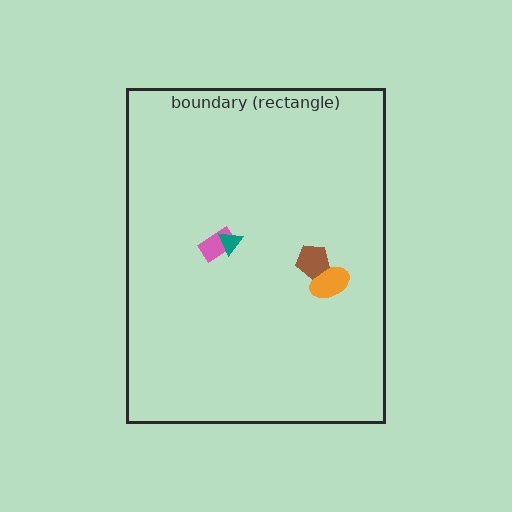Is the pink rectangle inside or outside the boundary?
Inside.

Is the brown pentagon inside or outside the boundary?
Inside.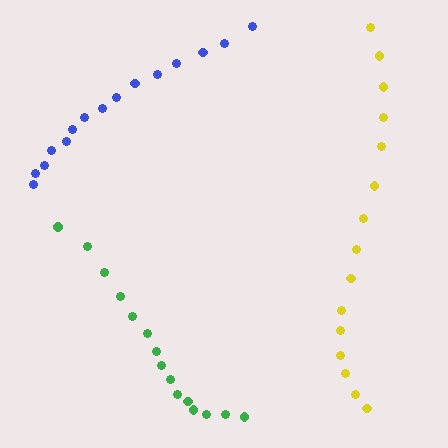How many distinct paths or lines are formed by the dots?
There are 3 distinct paths.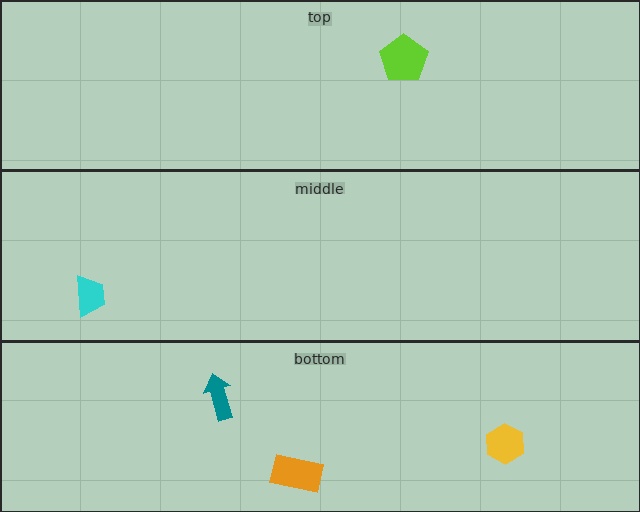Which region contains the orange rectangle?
The bottom region.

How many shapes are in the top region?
1.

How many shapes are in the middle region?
1.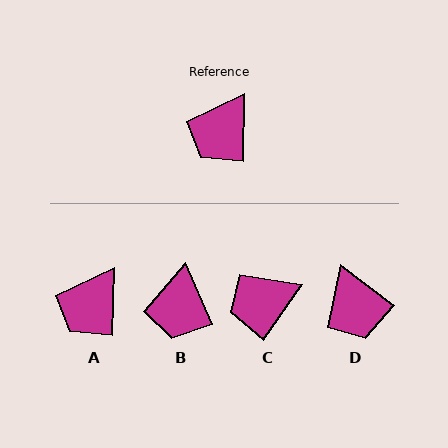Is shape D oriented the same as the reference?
No, it is off by about 54 degrees.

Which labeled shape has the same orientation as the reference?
A.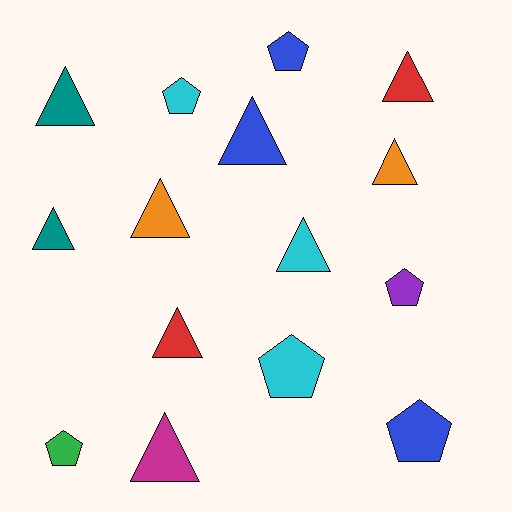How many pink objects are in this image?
There are no pink objects.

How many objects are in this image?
There are 15 objects.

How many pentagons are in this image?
There are 6 pentagons.